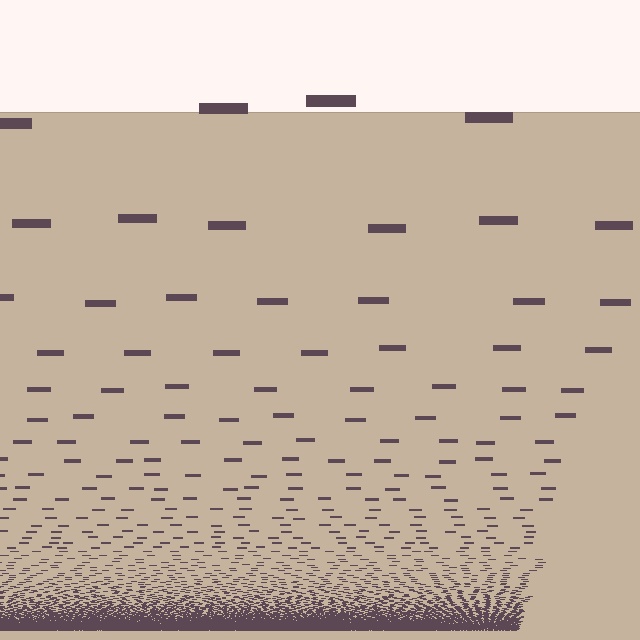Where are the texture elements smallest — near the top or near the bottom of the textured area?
Near the bottom.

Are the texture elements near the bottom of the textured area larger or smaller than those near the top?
Smaller. The gradient is inverted — elements near the bottom are smaller and denser.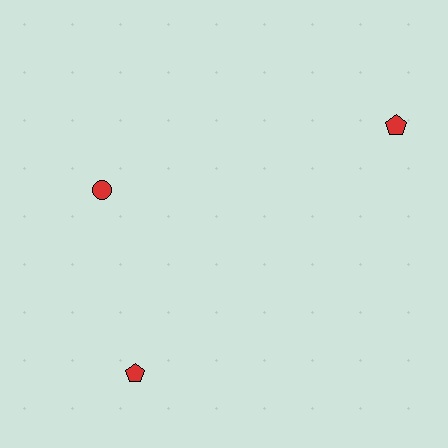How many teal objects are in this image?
There are no teal objects.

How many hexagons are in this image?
There are no hexagons.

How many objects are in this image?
There are 3 objects.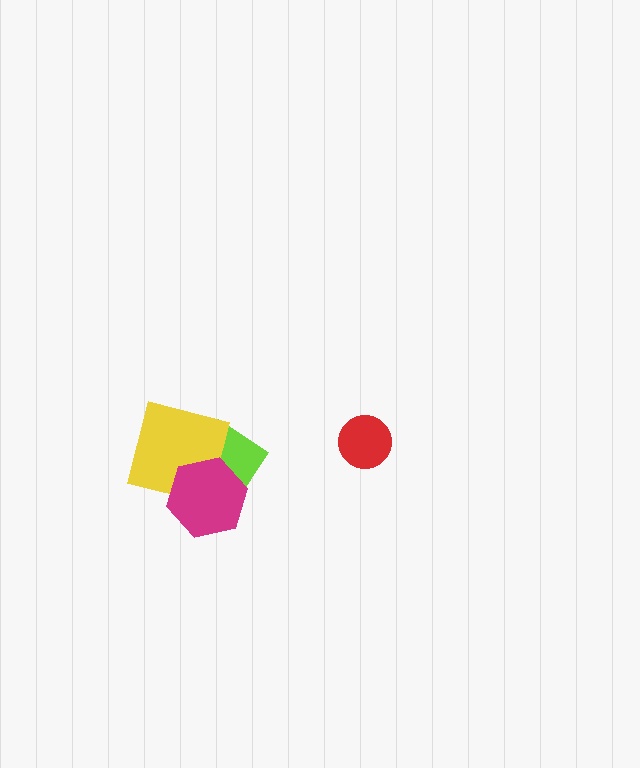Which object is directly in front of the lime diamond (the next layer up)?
The yellow square is directly in front of the lime diamond.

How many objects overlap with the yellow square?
2 objects overlap with the yellow square.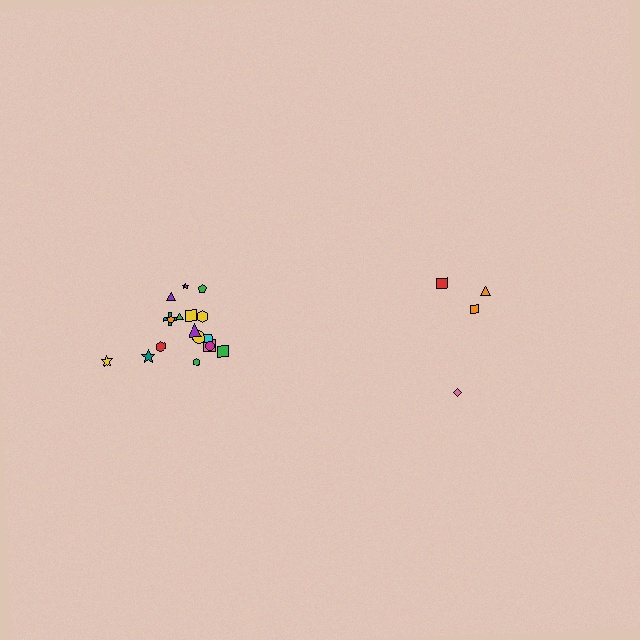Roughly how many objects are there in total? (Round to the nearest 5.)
Roughly 20 objects in total.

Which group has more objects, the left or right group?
The left group.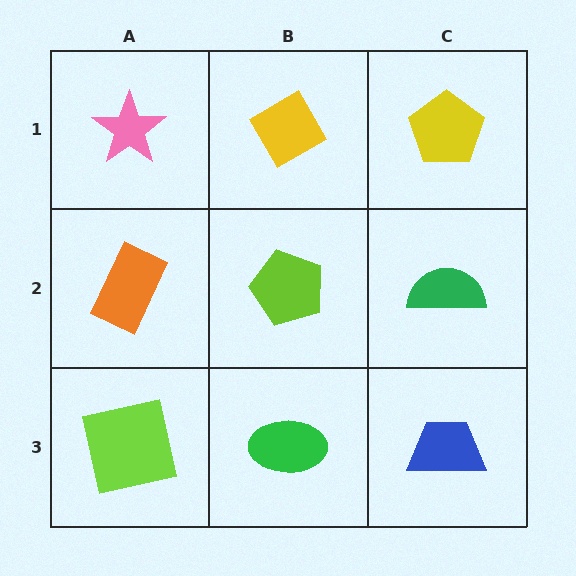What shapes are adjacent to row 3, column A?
An orange rectangle (row 2, column A), a green ellipse (row 3, column B).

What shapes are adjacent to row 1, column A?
An orange rectangle (row 2, column A), a yellow diamond (row 1, column B).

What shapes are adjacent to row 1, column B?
A lime pentagon (row 2, column B), a pink star (row 1, column A), a yellow pentagon (row 1, column C).